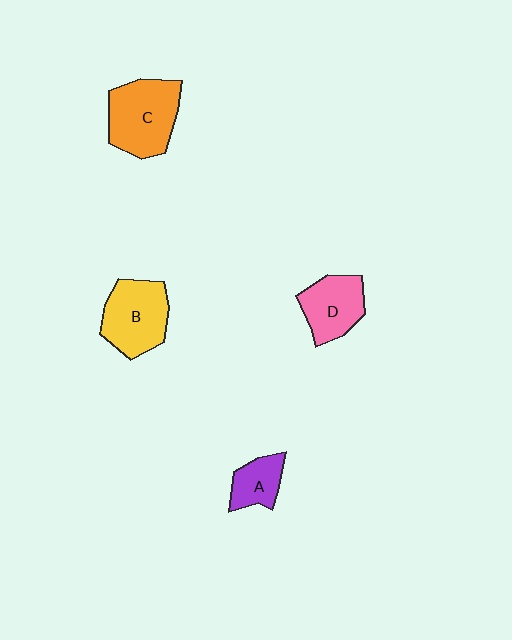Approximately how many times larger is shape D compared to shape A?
Approximately 1.5 times.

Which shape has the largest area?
Shape C (orange).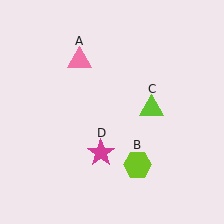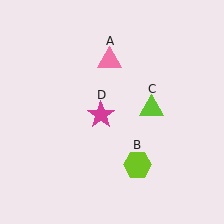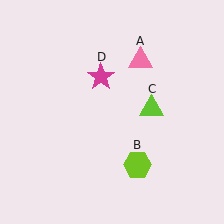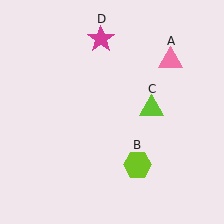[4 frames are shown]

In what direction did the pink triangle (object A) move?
The pink triangle (object A) moved right.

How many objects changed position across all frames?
2 objects changed position: pink triangle (object A), magenta star (object D).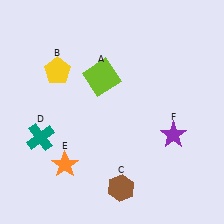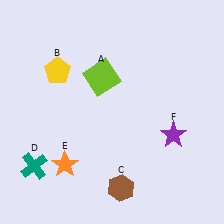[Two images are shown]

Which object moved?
The teal cross (D) moved down.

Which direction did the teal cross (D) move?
The teal cross (D) moved down.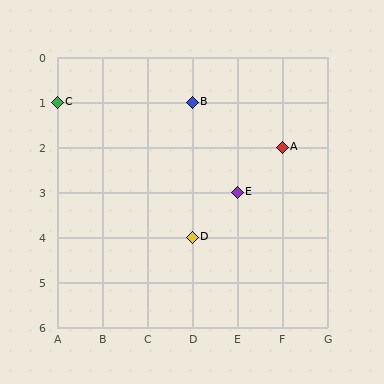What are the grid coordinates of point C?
Point C is at grid coordinates (A, 1).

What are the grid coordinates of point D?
Point D is at grid coordinates (D, 4).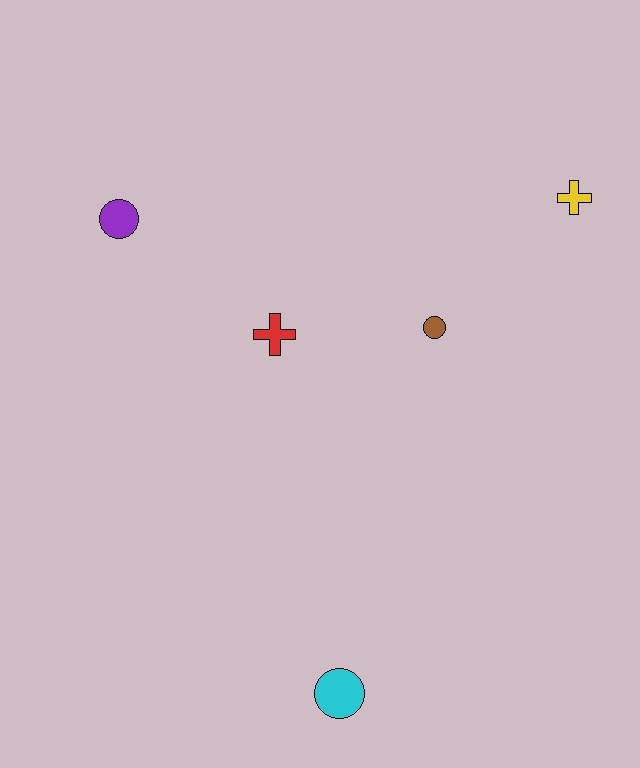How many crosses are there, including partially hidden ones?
There are 2 crosses.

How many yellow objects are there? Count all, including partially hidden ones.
There is 1 yellow object.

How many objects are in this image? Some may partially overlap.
There are 5 objects.